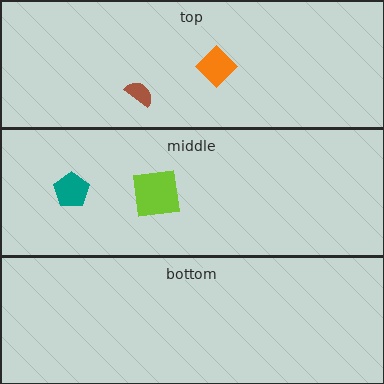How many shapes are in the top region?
2.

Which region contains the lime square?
The middle region.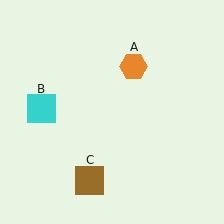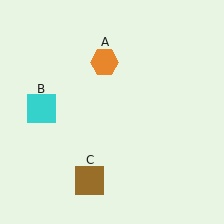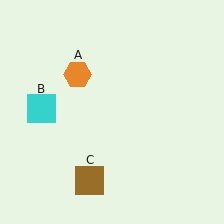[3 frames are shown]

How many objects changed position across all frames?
1 object changed position: orange hexagon (object A).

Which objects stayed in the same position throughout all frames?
Cyan square (object B) and brown square (object C) remained stationary.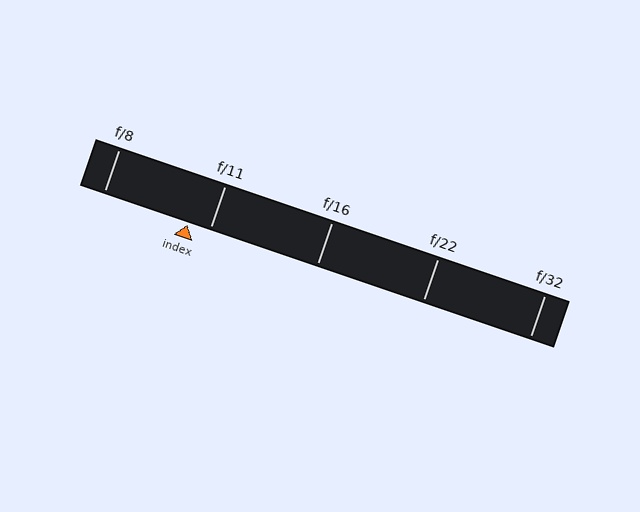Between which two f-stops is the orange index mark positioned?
The index mark is between f/8 and f/11.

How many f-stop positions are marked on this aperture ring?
There are 5 f-stop positions marked.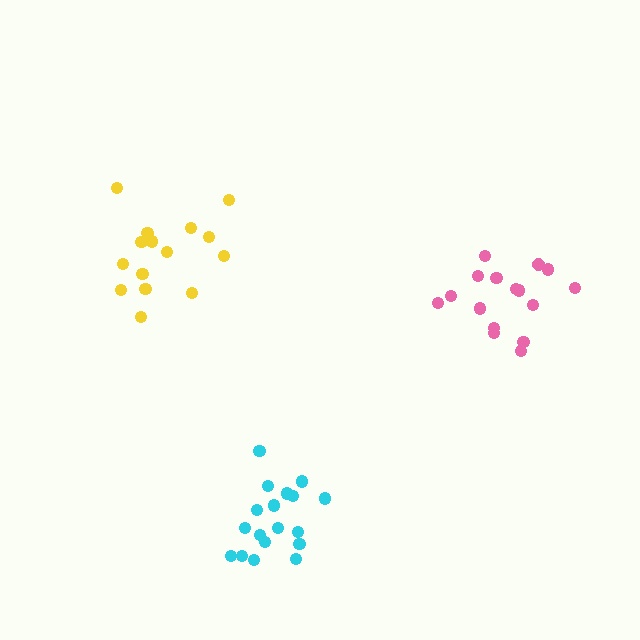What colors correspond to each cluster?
The clusters are colored: pink, cyan, yellow.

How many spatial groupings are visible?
There are 3 spatial groupings.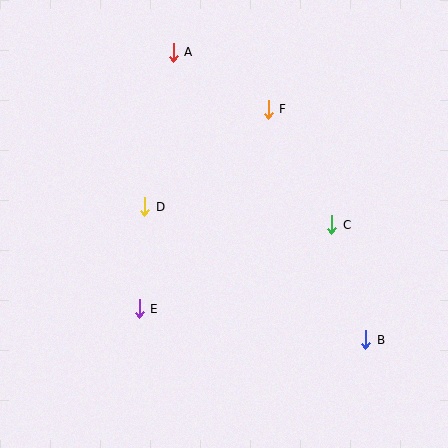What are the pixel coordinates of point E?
Point E is at (139, 309).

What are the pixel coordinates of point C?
Point C is at (331, 225).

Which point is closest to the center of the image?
Point D at (145, 207) is closest to the center.